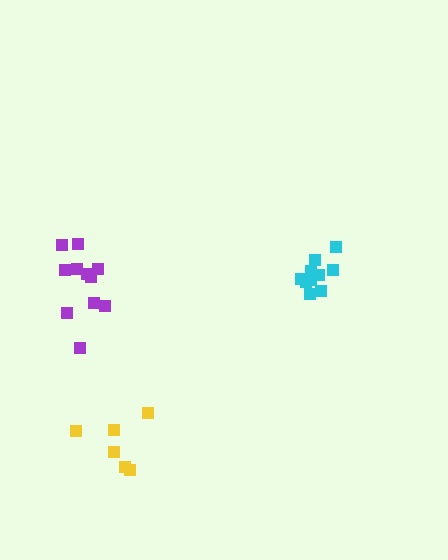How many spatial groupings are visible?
There are 3 spatial groupings.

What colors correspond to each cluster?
The clusters are colored: purple, yellow, cyan.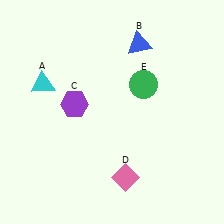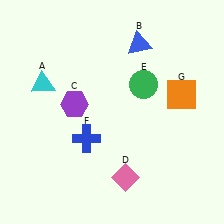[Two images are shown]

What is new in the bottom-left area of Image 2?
A blue cross (F) was added in the bottom-left area of Image 2.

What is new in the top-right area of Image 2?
An orange square (G) was added in the top-right area of Image 2.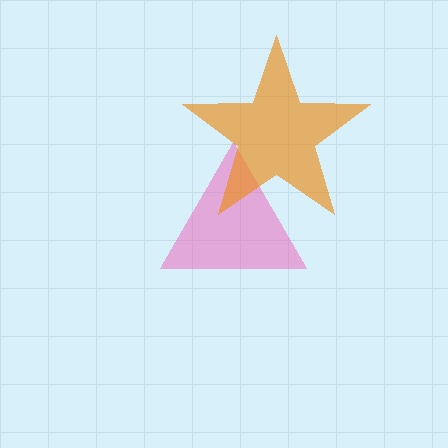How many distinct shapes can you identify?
There are 2 distinct shapes: a pink triangle, an orange star.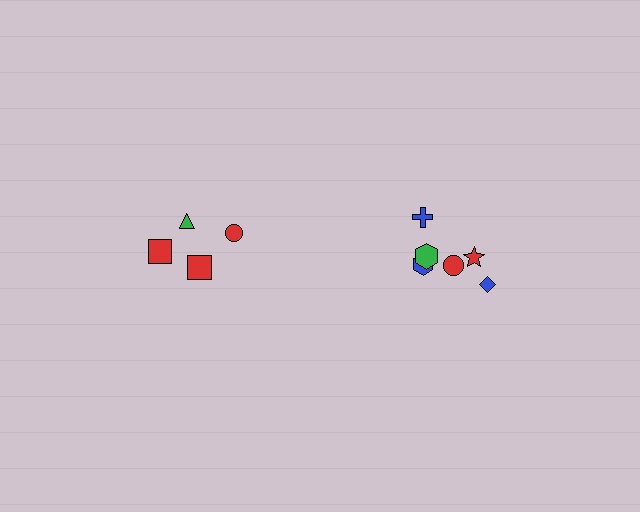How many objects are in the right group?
There are 6 objects.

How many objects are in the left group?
There are 4 objects.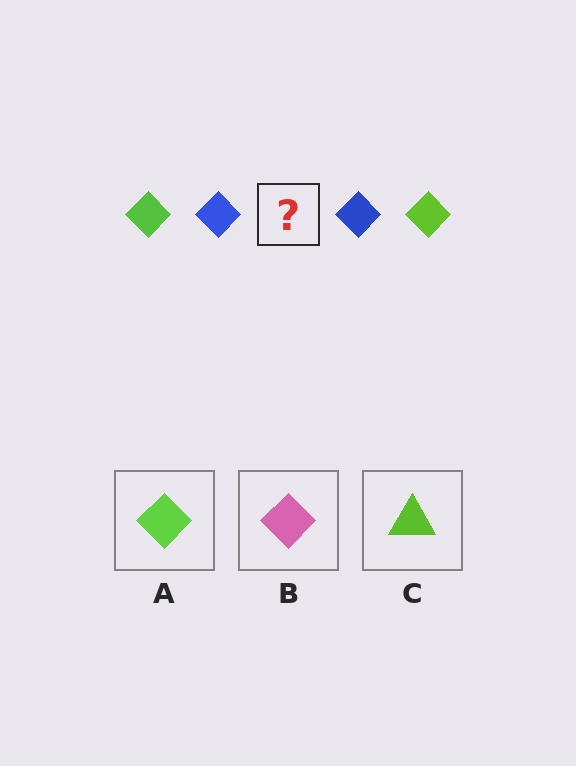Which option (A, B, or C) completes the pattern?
A.